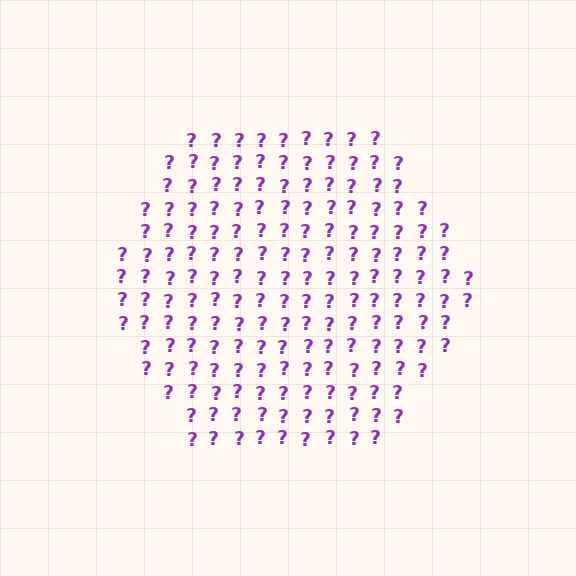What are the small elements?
The small elements are question marks.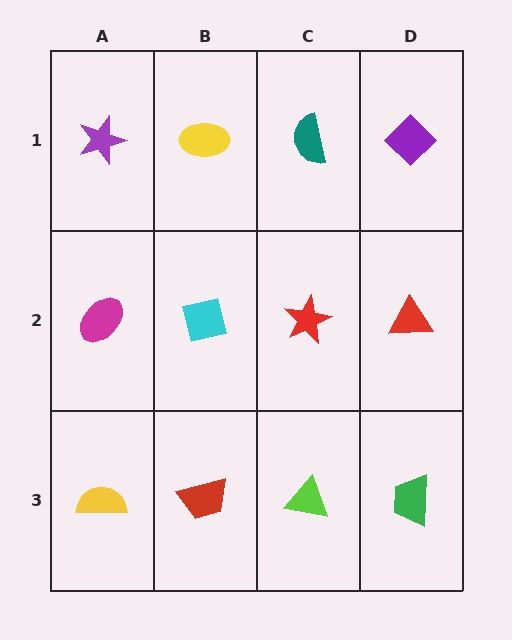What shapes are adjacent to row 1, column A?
A magenta ellipse (row 2, column A), a yellow ellipse (row 1, column B).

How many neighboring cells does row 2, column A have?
3.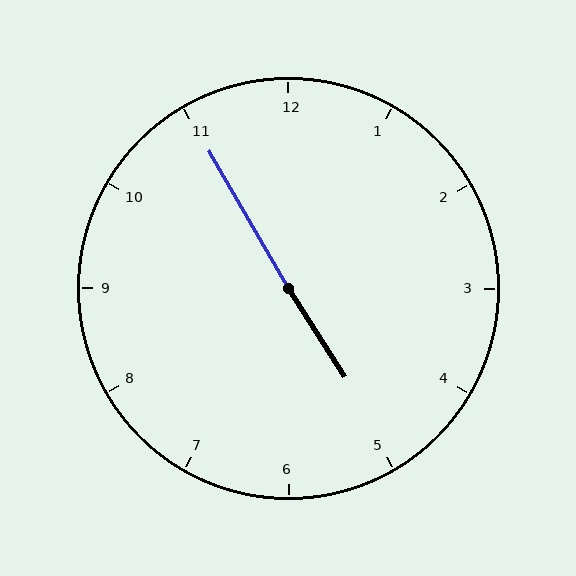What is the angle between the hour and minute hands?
Approximately 178 degrees.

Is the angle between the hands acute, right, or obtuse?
It is obtuse.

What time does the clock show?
4:55.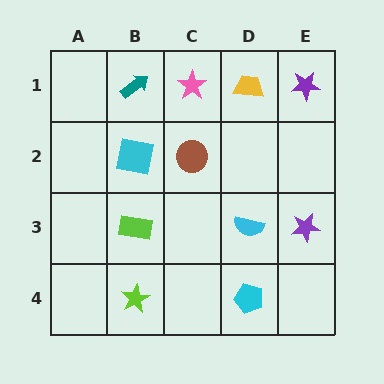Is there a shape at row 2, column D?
No, that cell is empty.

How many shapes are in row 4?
2 shapes.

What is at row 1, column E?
A purple star.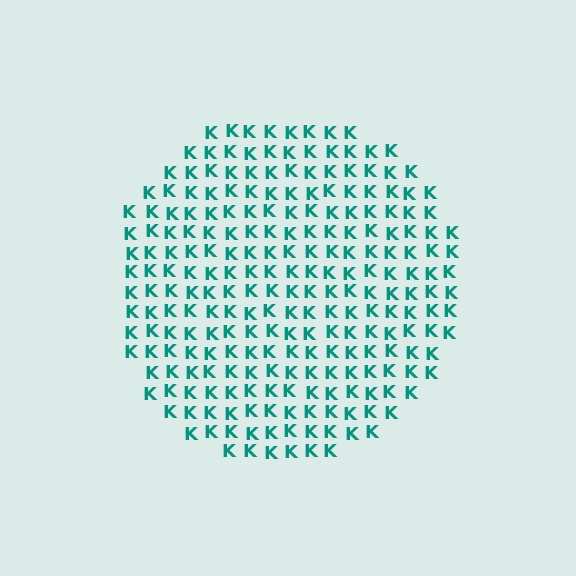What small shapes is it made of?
It is made of small letter K's.